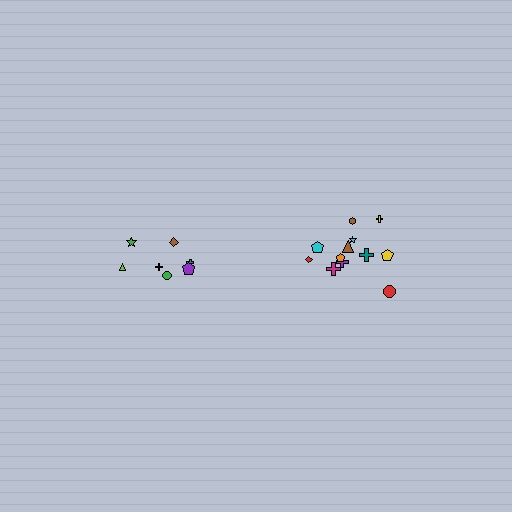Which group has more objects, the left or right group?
The right group.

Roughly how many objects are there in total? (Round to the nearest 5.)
Roughly 20 objects in total.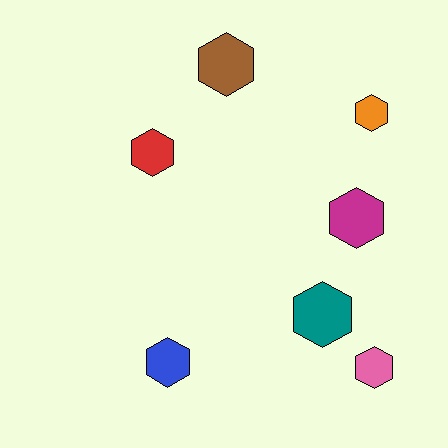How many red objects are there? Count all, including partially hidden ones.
There is 1 red object.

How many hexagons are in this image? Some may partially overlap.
There are 7 hexagons.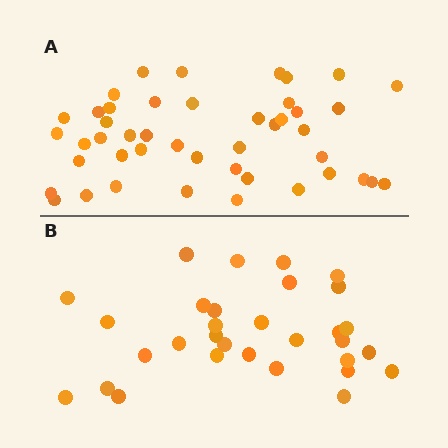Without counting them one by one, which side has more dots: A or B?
Region A (the top region) has more dots.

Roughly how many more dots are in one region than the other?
Region A has approximately 15 more dots than region B.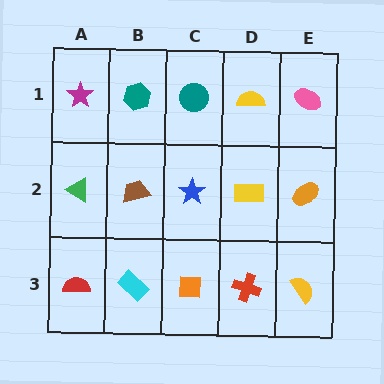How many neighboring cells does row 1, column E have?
2.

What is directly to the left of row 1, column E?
A yellow semicircle.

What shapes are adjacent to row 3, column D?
A yellow rectangle (row 2, column D), an orange square (row 3, column C), a yellow semicircle (row 3, column E).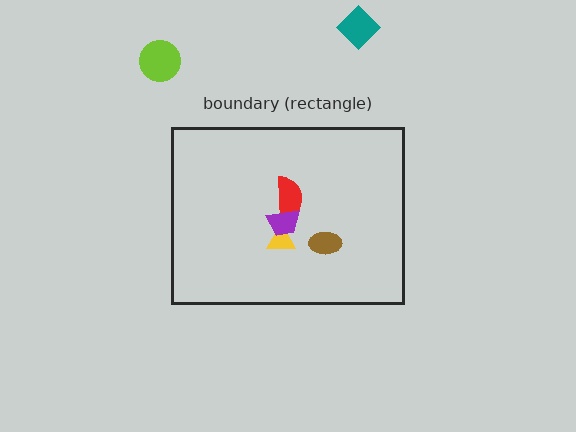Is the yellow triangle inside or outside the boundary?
Inside.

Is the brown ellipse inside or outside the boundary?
Inside.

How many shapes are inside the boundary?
4 inside, 2 outside.